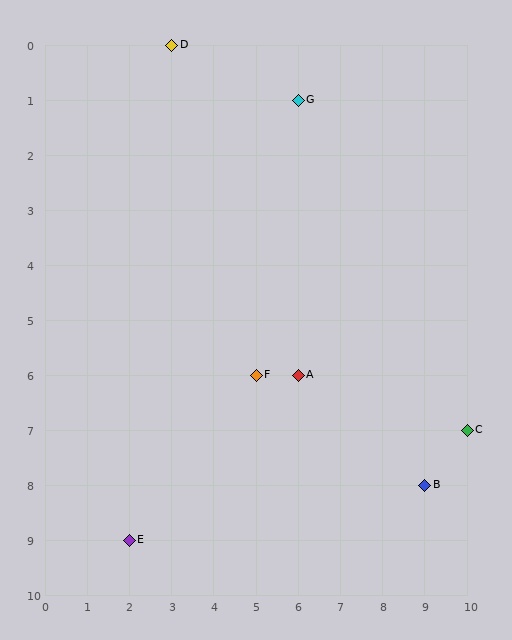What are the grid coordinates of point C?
Point C is at grid coordinates (10, 7).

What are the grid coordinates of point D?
Point D is at grid coordinates (3, 0).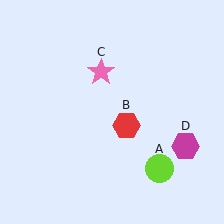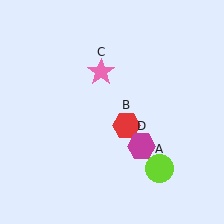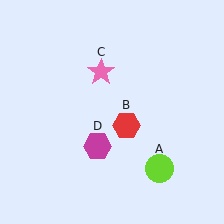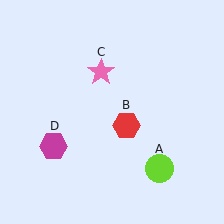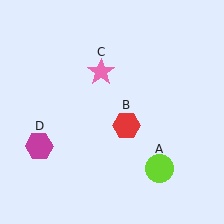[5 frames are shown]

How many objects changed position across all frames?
1 object changed position: magenta hexagon (object D).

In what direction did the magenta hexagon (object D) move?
The magenta hexagon (object D) moved left.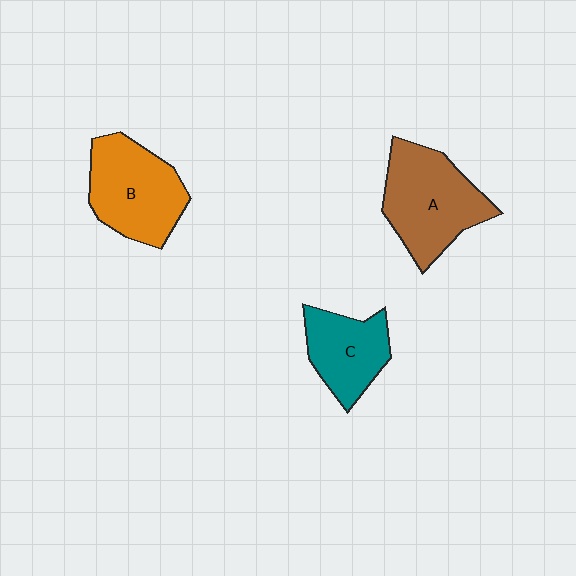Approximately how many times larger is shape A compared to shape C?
Approximately 1.5 times.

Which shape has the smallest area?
Shape C (teal).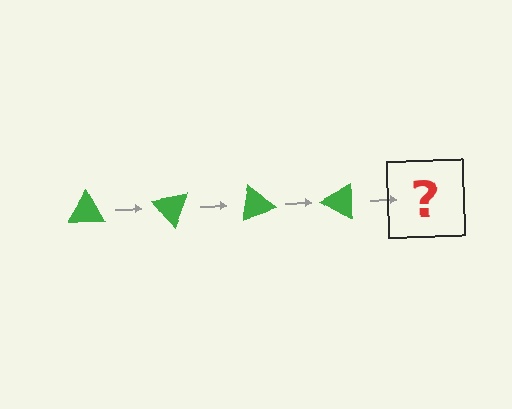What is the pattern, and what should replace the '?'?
The pattern is that the triangle rotates 50 degrees each step. The '?' should be a green triangle rotated 200 degrees.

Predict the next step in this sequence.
The next step is a green triangle rotated 200 degrees.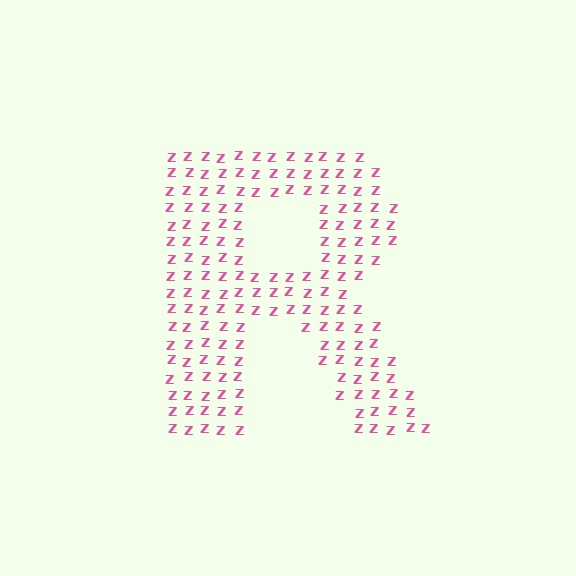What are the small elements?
The small elements are letter Z's.